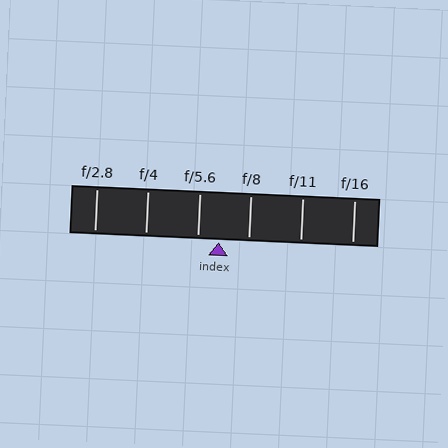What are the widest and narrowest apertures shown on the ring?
The widest aperture shown is f/2.8 and the narrowest is f/16.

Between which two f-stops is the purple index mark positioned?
The index mark is between f/5.6 and f/8.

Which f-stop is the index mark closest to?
The index mark is closest to f/5.6.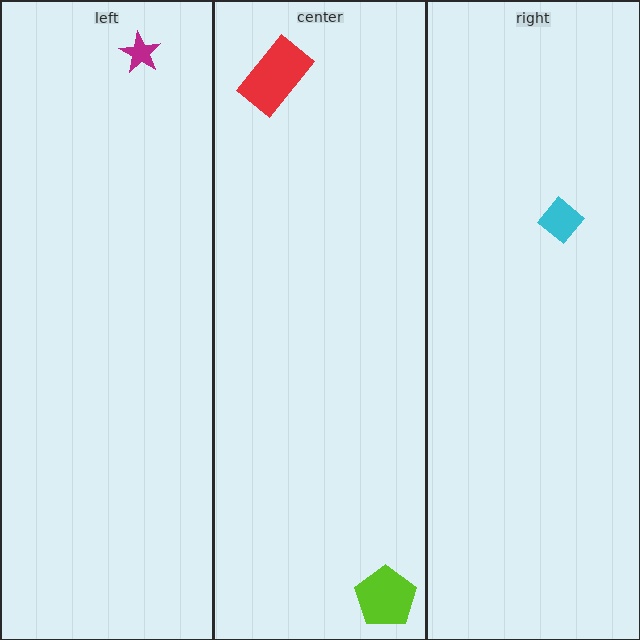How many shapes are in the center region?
2.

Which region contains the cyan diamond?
The right region.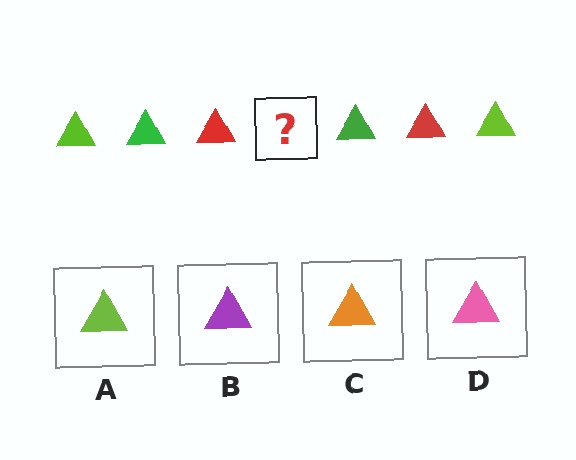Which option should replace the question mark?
Option A.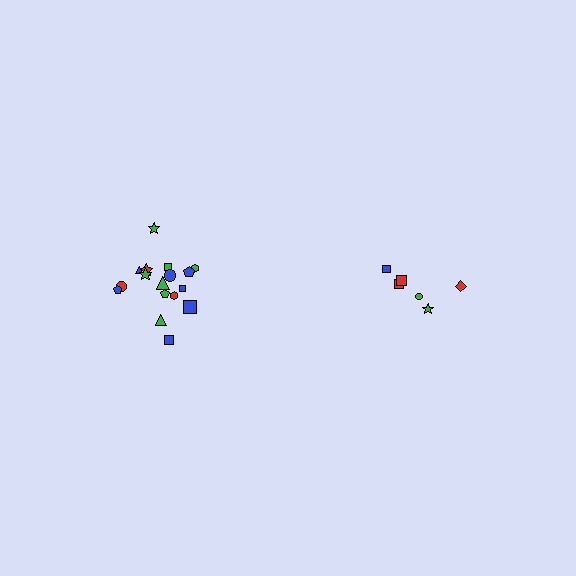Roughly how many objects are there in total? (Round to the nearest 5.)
Roughly 25 objects in total.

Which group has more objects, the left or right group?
The left group.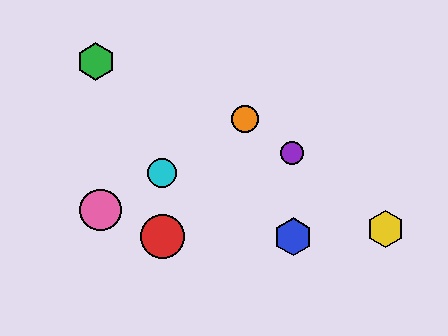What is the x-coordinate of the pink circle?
The pink circle is at x≈100.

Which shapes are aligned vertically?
The red circle, the cyan circle are aligned vertically.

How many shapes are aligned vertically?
2 shapes (the red circle, the cyan circle) are aligned vertically.